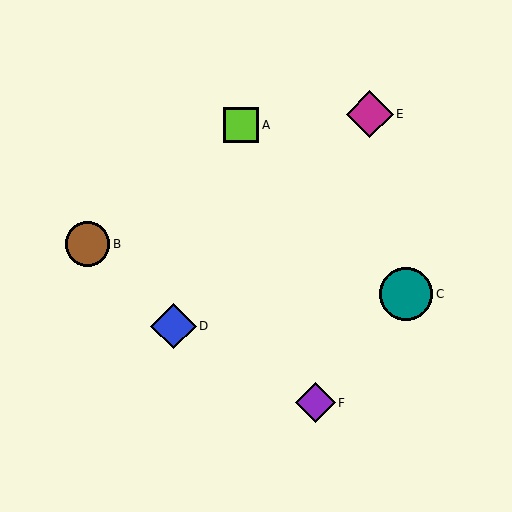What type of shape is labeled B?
Shape B is a brown circle.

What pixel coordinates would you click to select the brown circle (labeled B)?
Click at (87, 244) to select the brown circle B.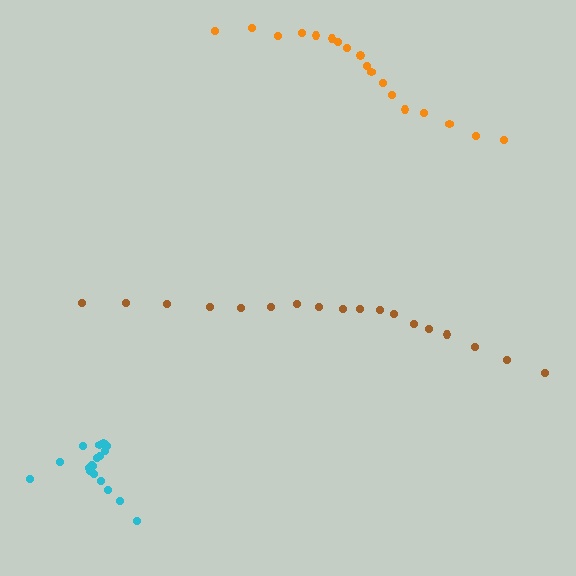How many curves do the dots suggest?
There are 3 distinct paths.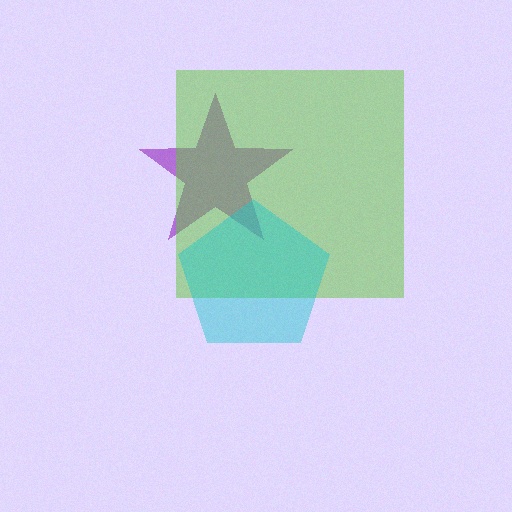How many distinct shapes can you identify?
There are 3 distinct shapes: a purple star, a lime square, a cyan pentagon.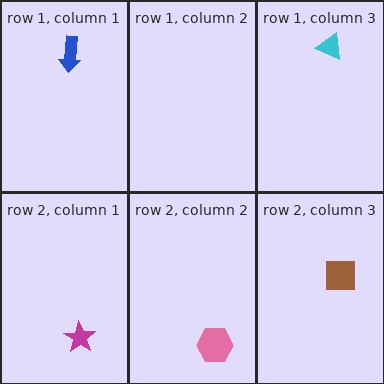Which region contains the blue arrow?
The row 1, column 1 region.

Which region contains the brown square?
The row 2, column 3 region.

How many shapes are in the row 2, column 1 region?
1.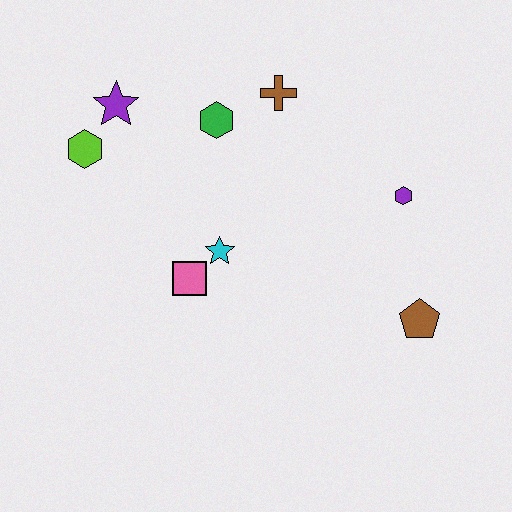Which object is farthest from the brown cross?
The brown pentagon is farthest from the brown cross.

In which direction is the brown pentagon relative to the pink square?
The brown pentagon is to the right of the pink square.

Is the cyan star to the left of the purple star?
No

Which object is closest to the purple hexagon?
The brown pentagon is closest to the purple hexagon.